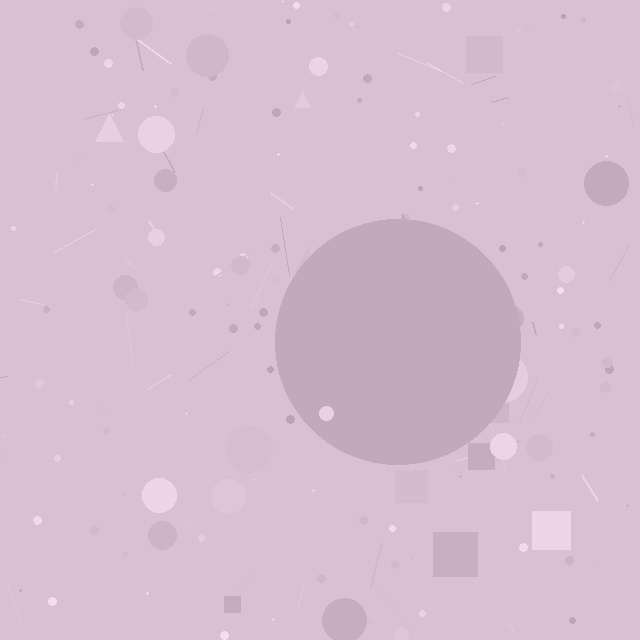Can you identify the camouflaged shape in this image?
The camouflaged shape is a circle.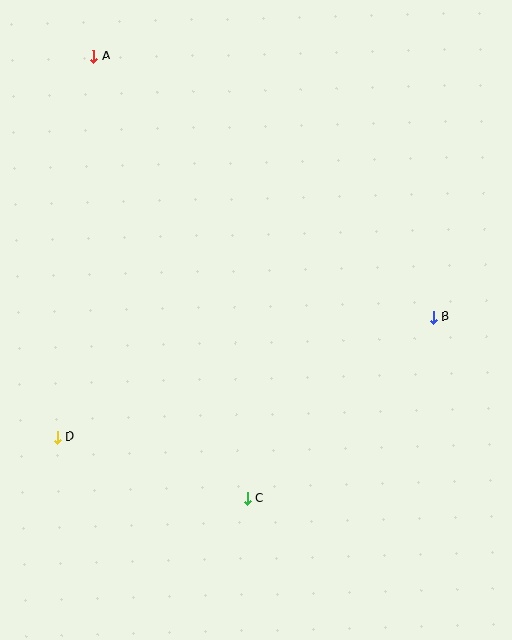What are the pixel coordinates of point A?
Point A is at (93, 56).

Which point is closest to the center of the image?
Point B at (433, 317) is closest to the center.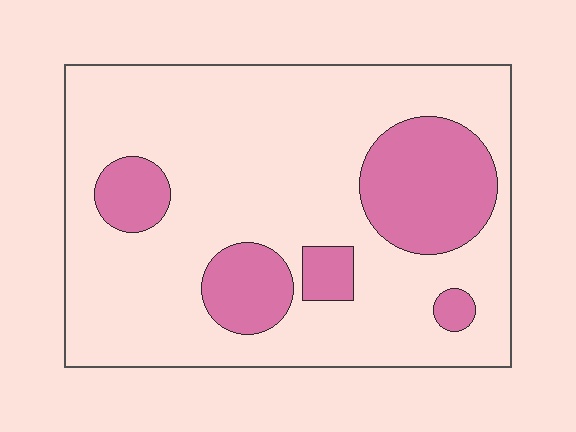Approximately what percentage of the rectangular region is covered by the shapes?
Approximately 25%.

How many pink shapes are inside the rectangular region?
5.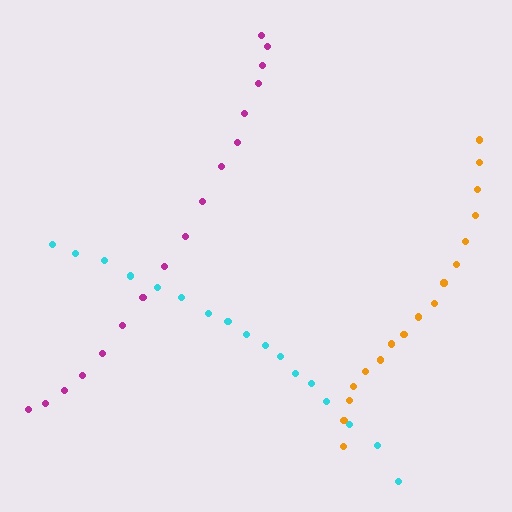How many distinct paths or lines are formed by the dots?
There are 3 distinct paths.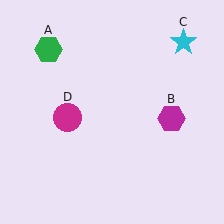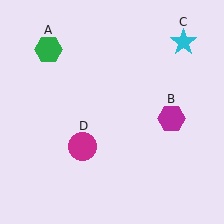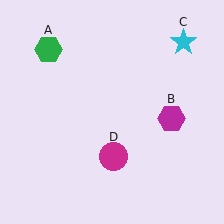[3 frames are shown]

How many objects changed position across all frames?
1 object changed position: magenta circle (object D).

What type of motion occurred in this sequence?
The magenta circle (object D) rotated counterclockwise around the center of the scene.